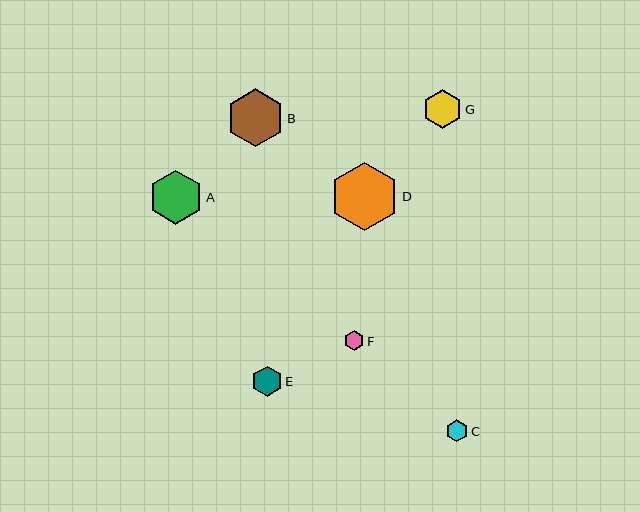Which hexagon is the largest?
Hexagon D is the largest with a size of approximately 69 pixels.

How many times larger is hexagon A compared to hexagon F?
Hexagon A is approximately 2.6 times the size of hexagon F.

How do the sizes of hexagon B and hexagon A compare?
Hexagon B and hexagon A are approximately the same size.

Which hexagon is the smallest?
Hexagon F is the smallest with a size of approximately 20 pixels.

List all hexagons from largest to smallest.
From largest to smallest: D, B, A, G, E, C, F.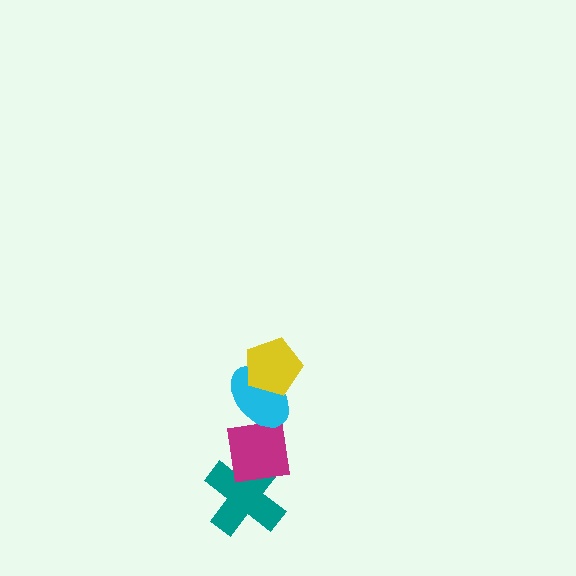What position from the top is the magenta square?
The magenta square is 3rd from the top.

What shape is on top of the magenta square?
The cyan ellipse is on top of the magenta square.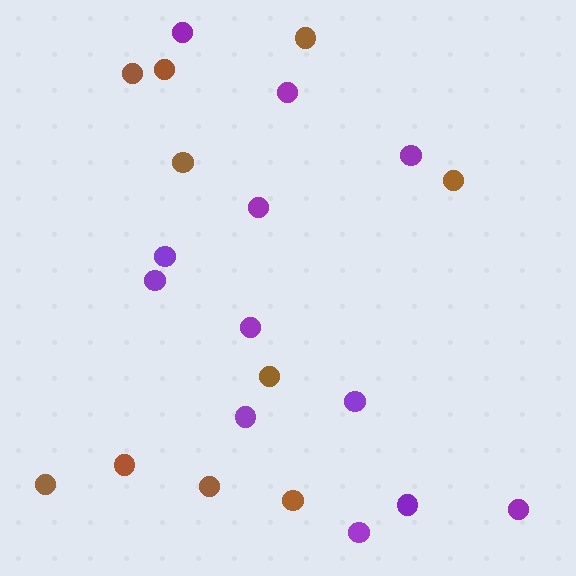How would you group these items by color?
There are 2 groups: one group of brown circles (10) and one group of purple circles (12).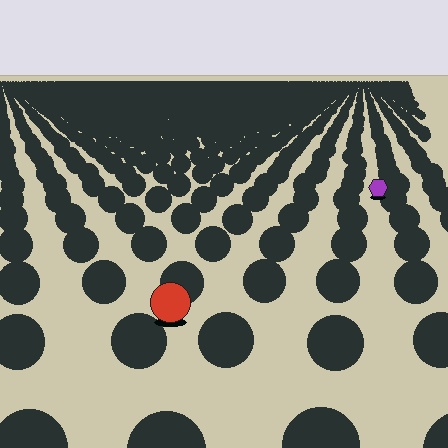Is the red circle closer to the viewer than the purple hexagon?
Yes. The red circle is closer — you can tell from the texture gradient: the ground texture is coarser near it.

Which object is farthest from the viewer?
The purple hexagon is farthest from the viewer. It appears smaller and the ground texture around it is denser.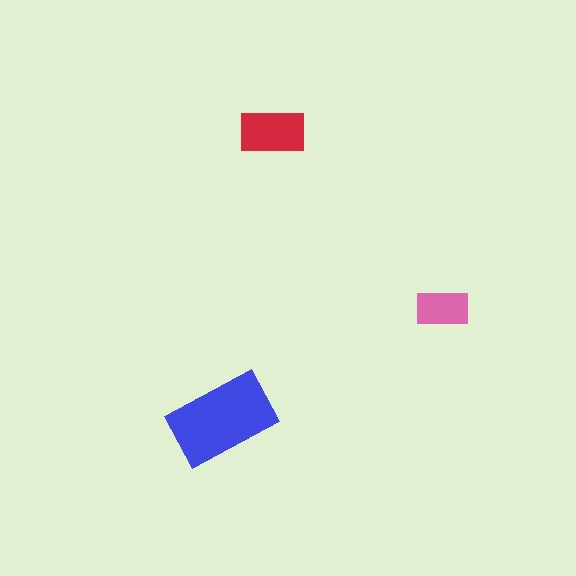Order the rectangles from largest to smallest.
the blue one, the red one, the pink one.